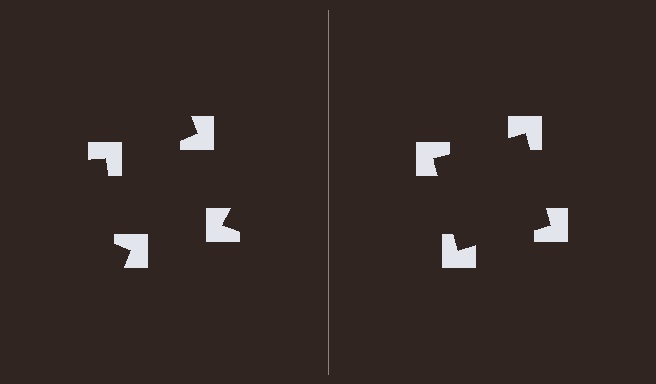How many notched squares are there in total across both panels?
8 — 4 on each side.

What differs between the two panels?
The notched squares are positioned identically on both sides; only the wedge orientations differ. On the right they align to a square; on the left they are misaligned.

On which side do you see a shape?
An illusory square appears on the right side. On the left side the wedge cuts are rotated, so no coherent shape forms.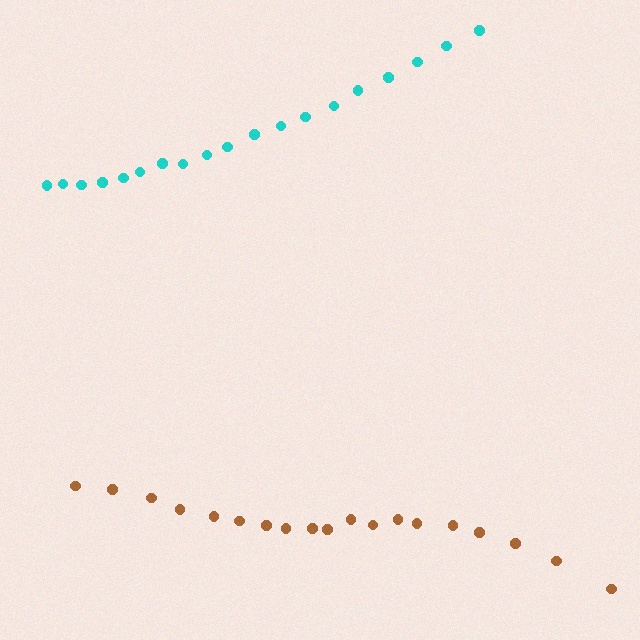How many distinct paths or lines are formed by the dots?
There are 2 distinct paths.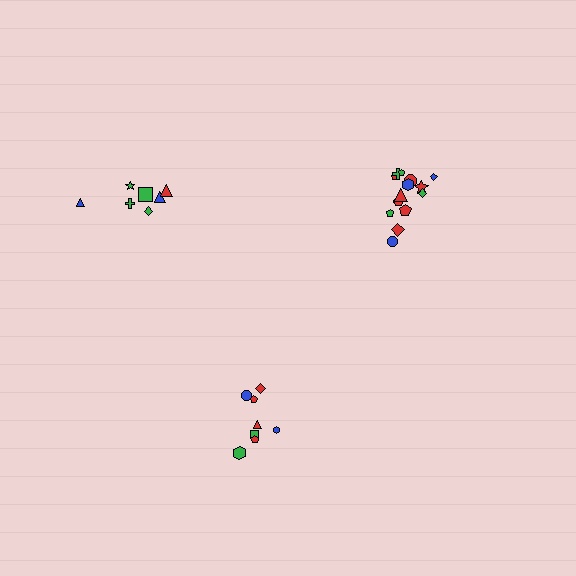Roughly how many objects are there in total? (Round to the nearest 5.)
Roughly 30 objects in total.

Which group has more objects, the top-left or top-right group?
The top-right group.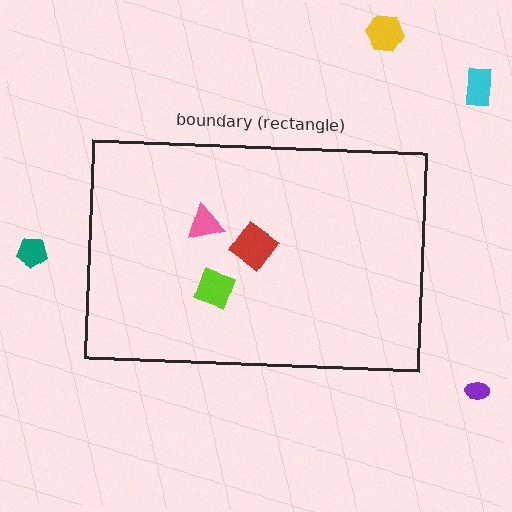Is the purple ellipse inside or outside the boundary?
Outside.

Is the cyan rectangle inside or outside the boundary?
Outside.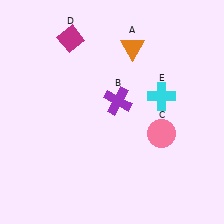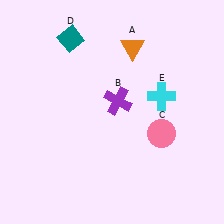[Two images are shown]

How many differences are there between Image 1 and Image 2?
There is 1 difference between the two images.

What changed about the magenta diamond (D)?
In Image 1, D is magenta. In Image 2, it changed to teal.